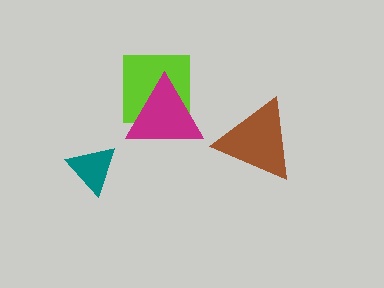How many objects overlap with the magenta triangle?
1 object overlaps with the magenta triangle.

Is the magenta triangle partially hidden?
No, no other shape covers it.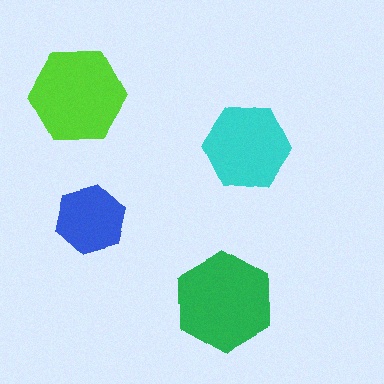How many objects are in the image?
There are 4 objects in the image.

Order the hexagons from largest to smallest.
the green one, the lime one, the cyan one, the blue one.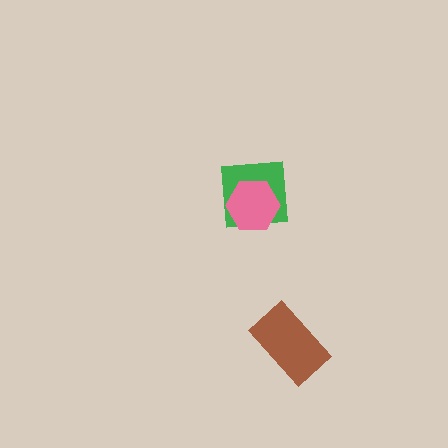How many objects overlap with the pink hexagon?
1 object overlaps with the pink hexagon.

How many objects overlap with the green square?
1 object overlaps with the green square.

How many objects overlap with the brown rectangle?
0 objects overlap with the brown rectangle.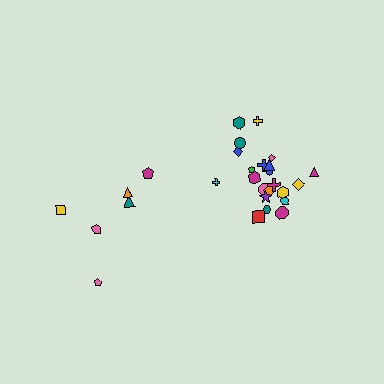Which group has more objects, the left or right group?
The right group.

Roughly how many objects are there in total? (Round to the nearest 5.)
Roughly 30 objects in total.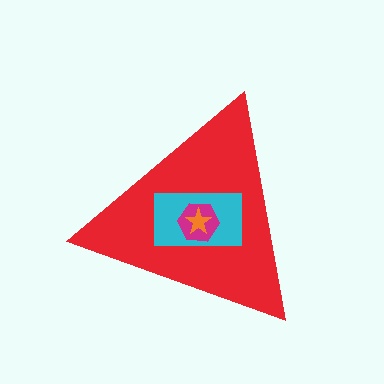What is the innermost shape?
The orange star.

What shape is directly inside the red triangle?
The cyan rectangle.